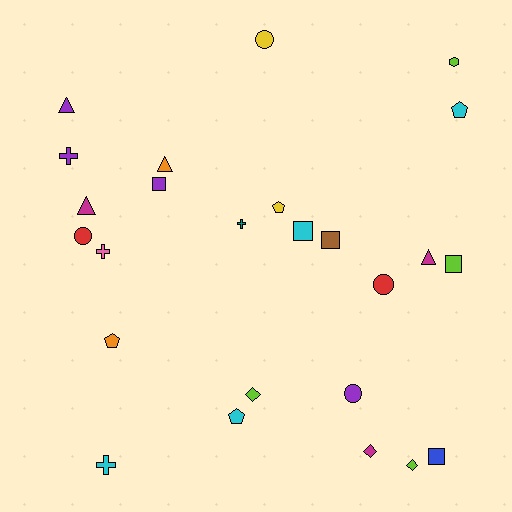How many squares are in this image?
There are 5 squares.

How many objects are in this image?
There are 25 objects.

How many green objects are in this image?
There are no green objects.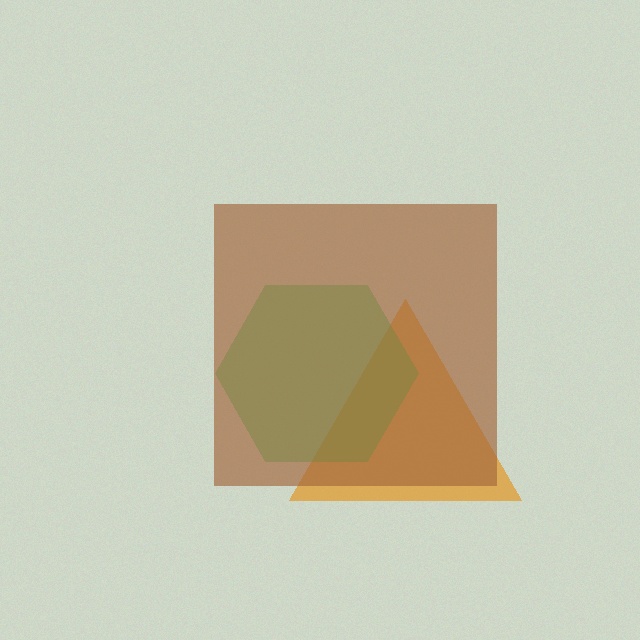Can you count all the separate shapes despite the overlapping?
Yes, there are 3 separate shapes.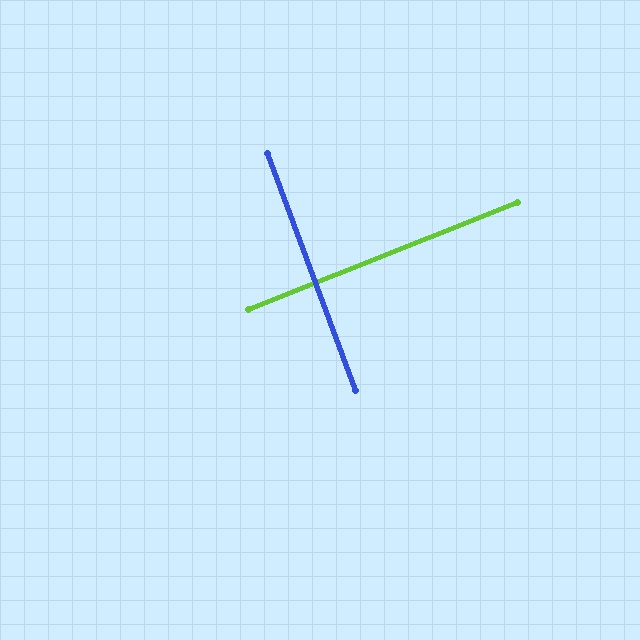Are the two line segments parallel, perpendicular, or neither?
Perpendicular — they meet at approximately 89°.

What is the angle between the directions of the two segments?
Approximately 89 degrees.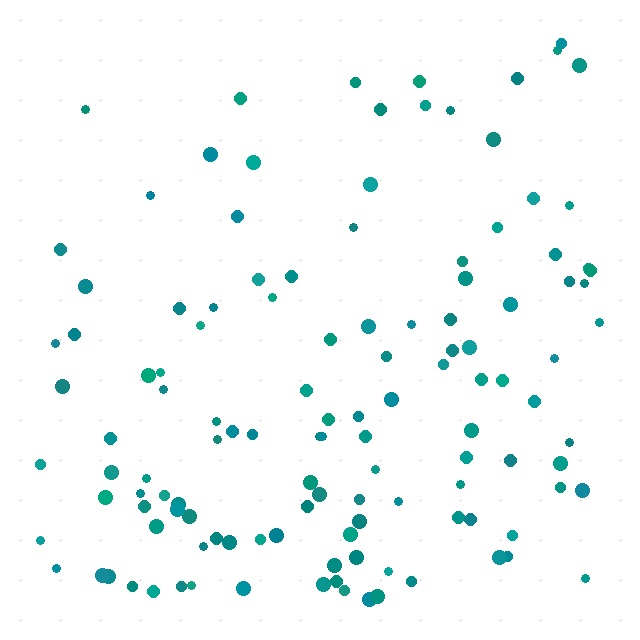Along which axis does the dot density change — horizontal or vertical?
Vertical.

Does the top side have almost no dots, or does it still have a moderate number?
Still a moderate number, just noticeably fewer than the bottom.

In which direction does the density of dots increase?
From top to bottom, with the bottom side densest.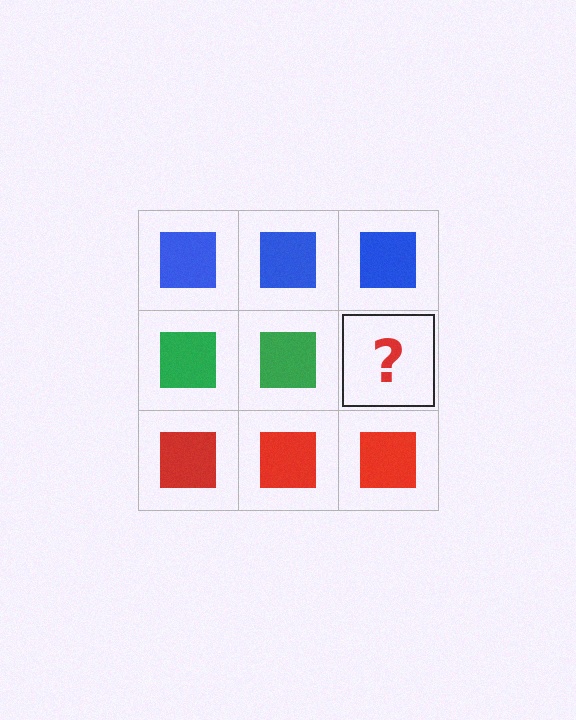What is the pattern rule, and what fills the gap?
The rule is that each row has a consistent color. The gap should be filled with a green square.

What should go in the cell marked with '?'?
The missing cell should contain a green square.